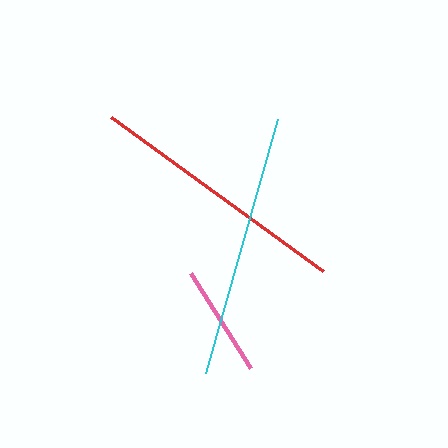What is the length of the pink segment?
The pink segment is approximately 113 pixels long.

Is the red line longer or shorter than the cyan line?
The cyan line is longer than the red line.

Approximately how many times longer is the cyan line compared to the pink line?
The cyan line is approximately 2.3 times the length of the pink line.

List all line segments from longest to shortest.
From longest to shortest: cyan, red, pink.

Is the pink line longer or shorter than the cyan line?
The cyan line is longer than the pink line.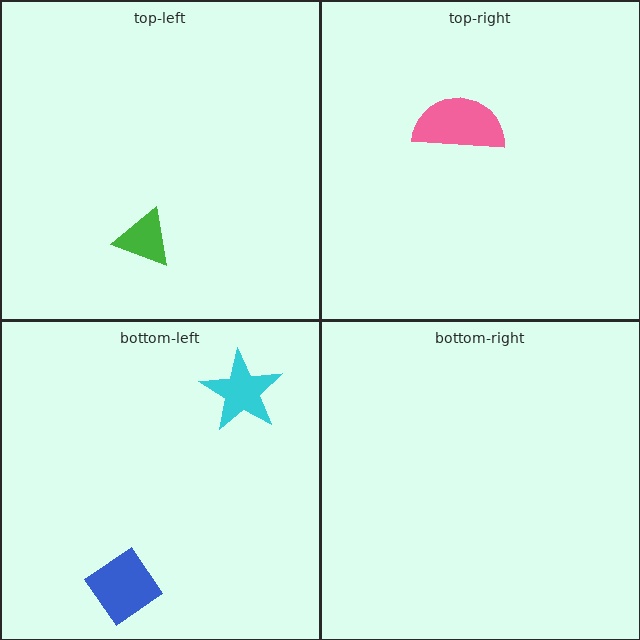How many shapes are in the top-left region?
1.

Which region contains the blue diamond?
The bottom-left region.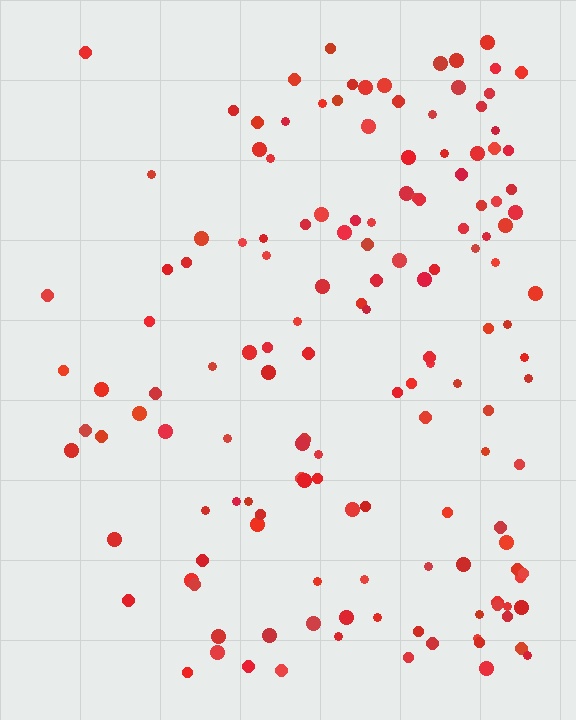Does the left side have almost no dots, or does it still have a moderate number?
Still a moderate number, just noticeably fewer than the right.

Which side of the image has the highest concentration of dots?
The right.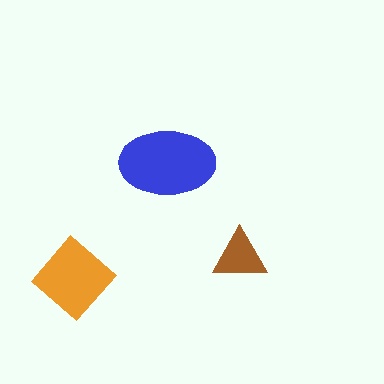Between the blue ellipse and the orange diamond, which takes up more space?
The blue ellipse.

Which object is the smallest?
The brown triangle.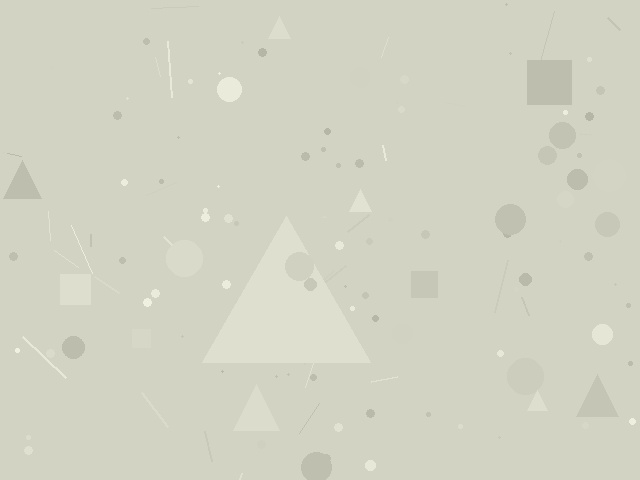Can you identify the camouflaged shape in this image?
The camouflaged shape is a triangle.